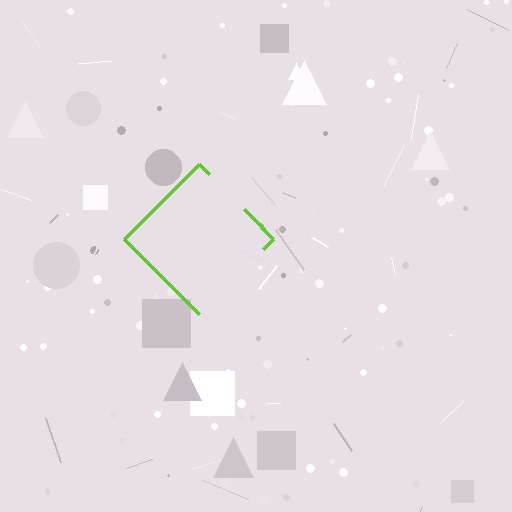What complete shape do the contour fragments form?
The contour fragments form a diamond.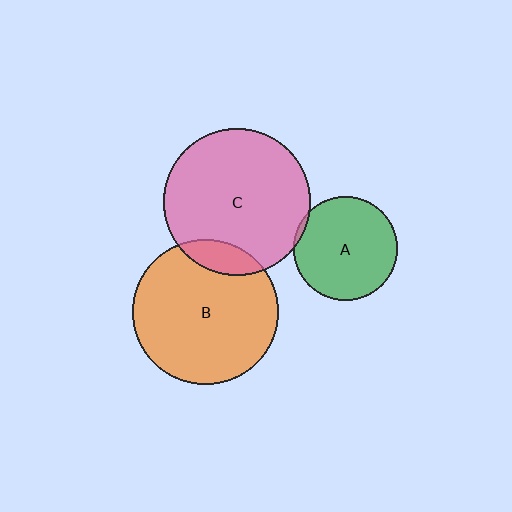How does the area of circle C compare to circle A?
Approximately 2.0 times.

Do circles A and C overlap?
Yes.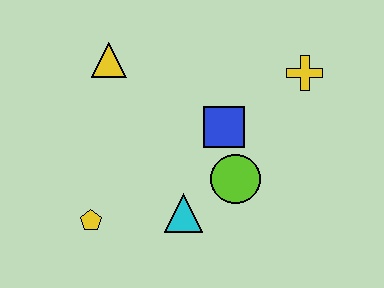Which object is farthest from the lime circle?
The yellow triangle is farthest from the lime circle.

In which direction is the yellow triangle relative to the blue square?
The yellow triangle is to the left of the blue square.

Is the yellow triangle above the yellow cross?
Yes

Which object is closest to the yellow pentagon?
The cyan triangle is closest to the yellow pentagon.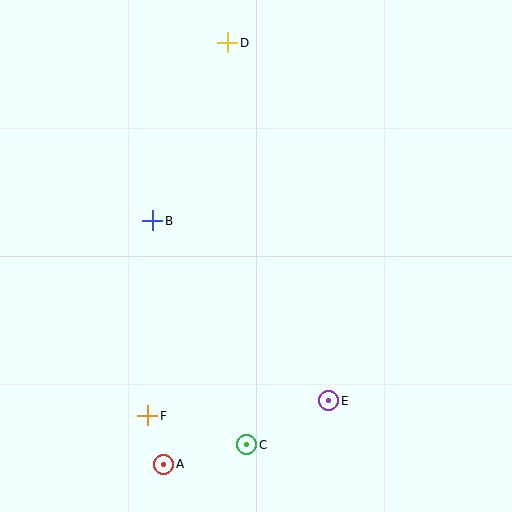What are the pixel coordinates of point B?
Point B is at (153, 221).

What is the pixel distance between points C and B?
The distance between C and B is 243 pixels.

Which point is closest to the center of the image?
Point B at (153, 221) is closest to the center.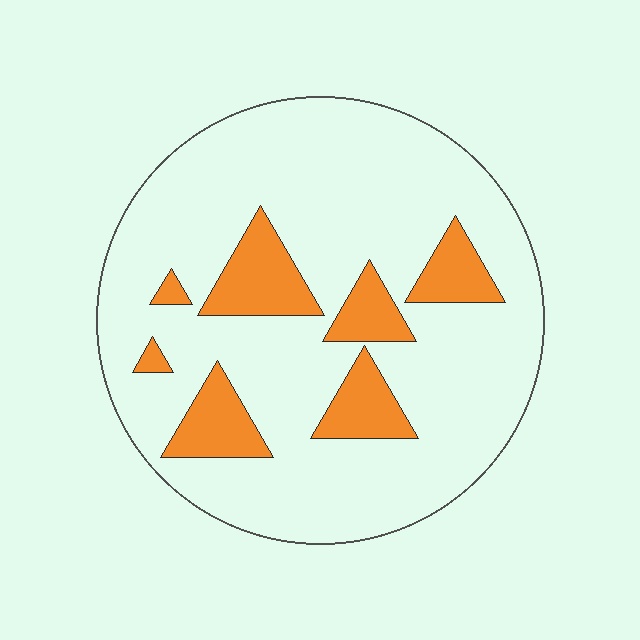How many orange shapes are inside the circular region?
7.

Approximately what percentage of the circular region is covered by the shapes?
Approximately 20%.